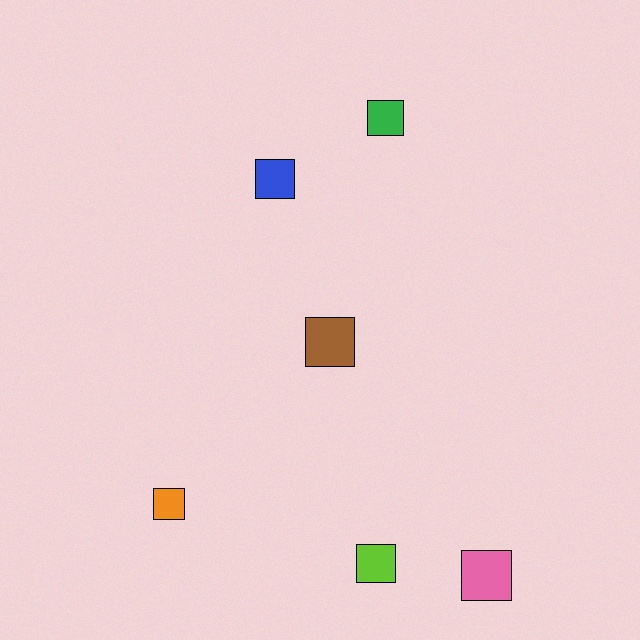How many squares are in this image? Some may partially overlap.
There are 6 squares.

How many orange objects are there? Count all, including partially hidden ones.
There is 1 orange object.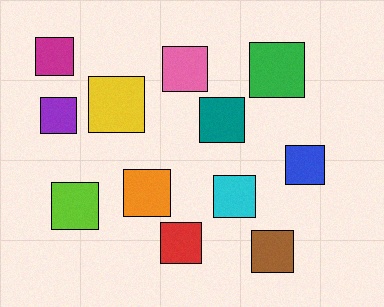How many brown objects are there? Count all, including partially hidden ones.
There is 1 brown object.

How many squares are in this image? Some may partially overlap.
There are 12 squares.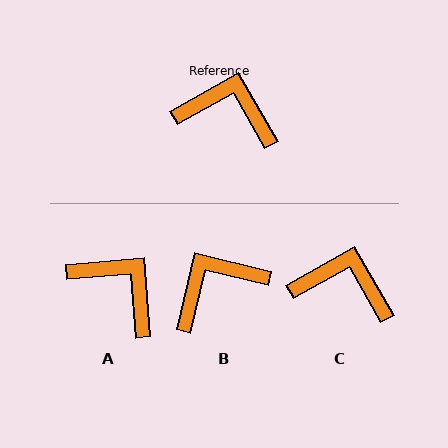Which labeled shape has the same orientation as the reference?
C.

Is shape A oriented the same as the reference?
No, it is off by about 25 degrees.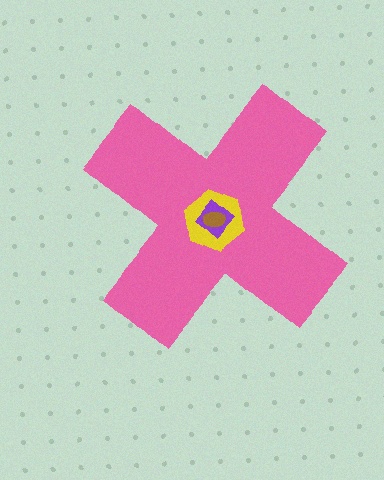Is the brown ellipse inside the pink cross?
Yes.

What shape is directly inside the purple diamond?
The brown ellipse.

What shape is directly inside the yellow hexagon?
The purple diamond.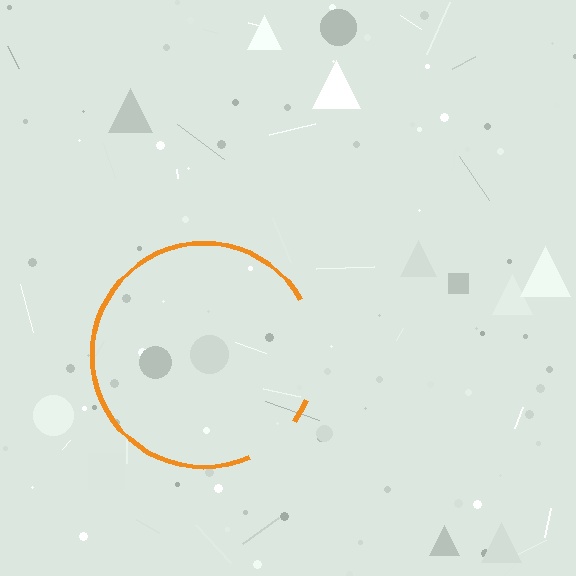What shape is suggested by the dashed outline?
The dashed outline suggests a circle.